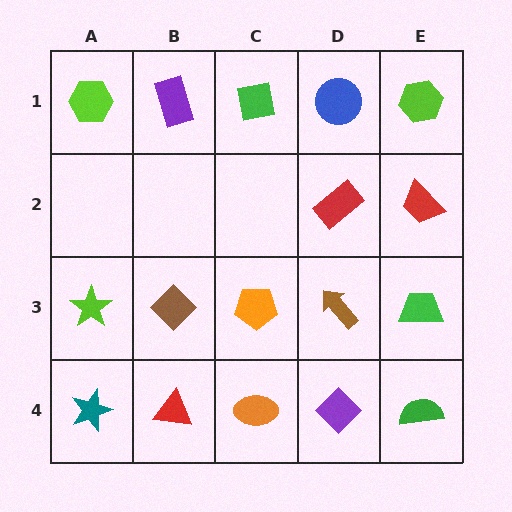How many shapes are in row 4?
5 shapes.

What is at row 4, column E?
A green semicircle.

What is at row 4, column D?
A purple diamond.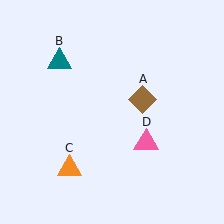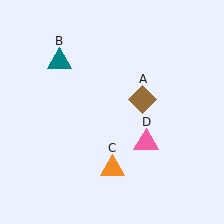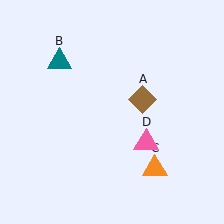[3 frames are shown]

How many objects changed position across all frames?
1 object changed position: orange triangle (object C).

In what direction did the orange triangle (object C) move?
The orange triangle (object C) moved right.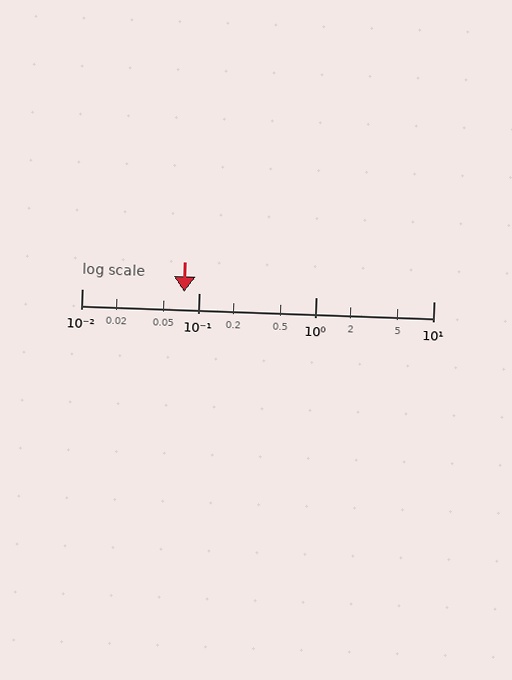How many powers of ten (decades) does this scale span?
The scale spans 3 decades, from 0.01 to 10.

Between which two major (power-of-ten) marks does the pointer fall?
The pointer is between 0.01 and 0.1.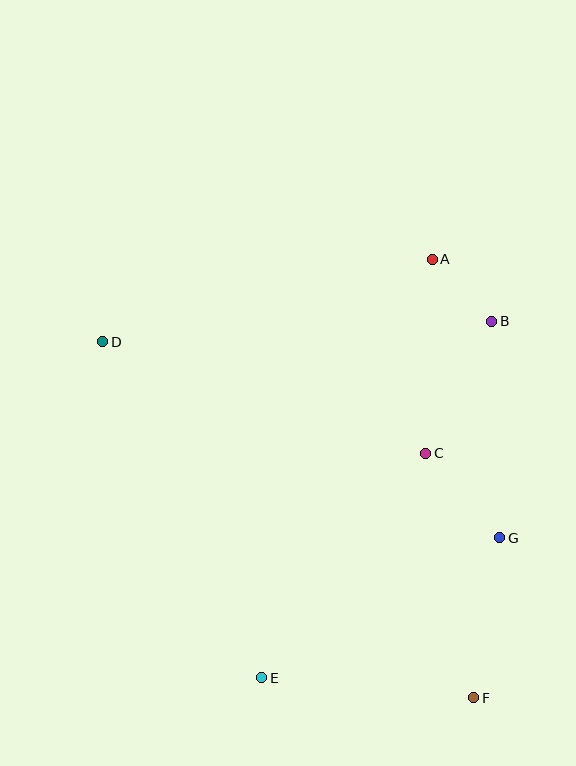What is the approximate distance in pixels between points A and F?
The distance between A and F is approximately 441 pixels.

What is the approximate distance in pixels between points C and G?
The distance between C and G is approximately 112 pixels.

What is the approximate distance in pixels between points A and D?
The distance between A and D is approximately 340 pixels.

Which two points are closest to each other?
Points A and B are closest to each other.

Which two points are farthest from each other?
Points D and F are farthest from each other.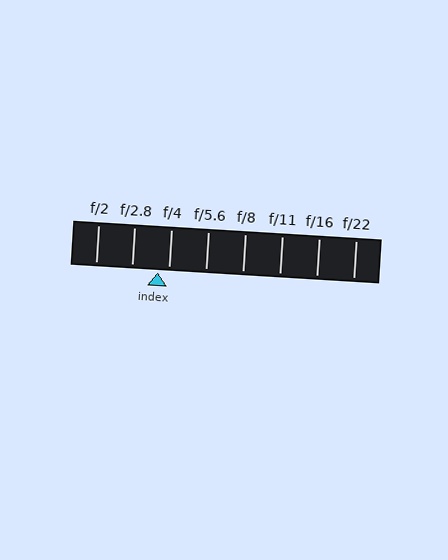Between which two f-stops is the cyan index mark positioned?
The index mark is between f/2.8 and f/4.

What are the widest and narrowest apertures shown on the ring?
The widest aperture shown is f/2 and the narrowest is f/22.